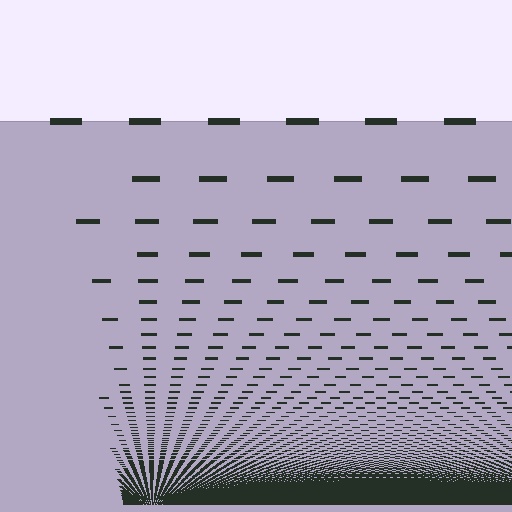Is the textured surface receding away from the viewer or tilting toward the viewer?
The surface appears to tilt toward the viewer. Texture elements get larger and sparser toward the top.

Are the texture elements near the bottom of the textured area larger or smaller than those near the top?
Smaller. The gradient is inverted — elements near the bottom are smaller and denser.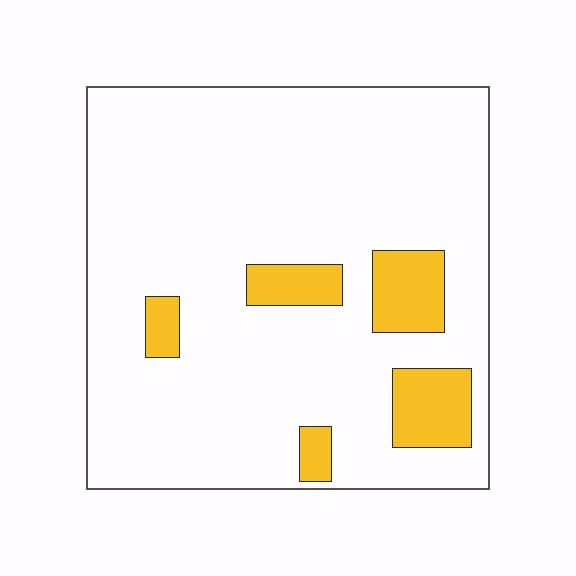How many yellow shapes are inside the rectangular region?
5.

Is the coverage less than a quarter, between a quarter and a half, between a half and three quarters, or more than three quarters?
Less than a quarter.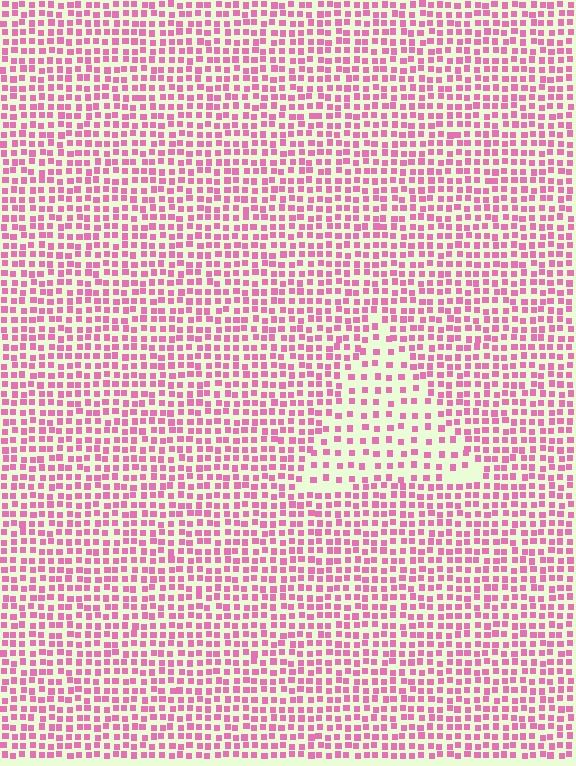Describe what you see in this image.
The image contains small pink elements arranged at two different densities. A triangle-shaped region is visible where the elements are less densely packed than the surrounding area.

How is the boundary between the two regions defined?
The boundary is defined by a change in element density (approximately 1.9x ratio). All elements are the same color, size, and shape.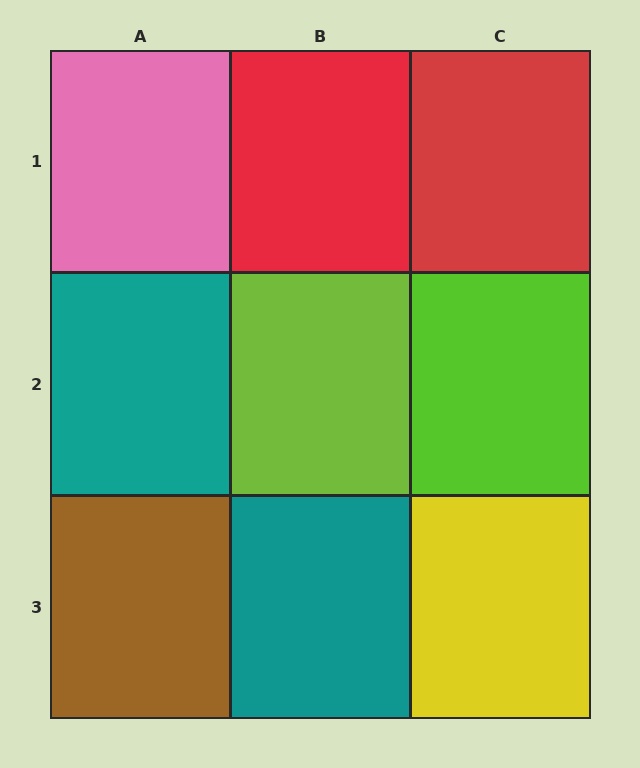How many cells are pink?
1 cell is pink.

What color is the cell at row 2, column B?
Lime.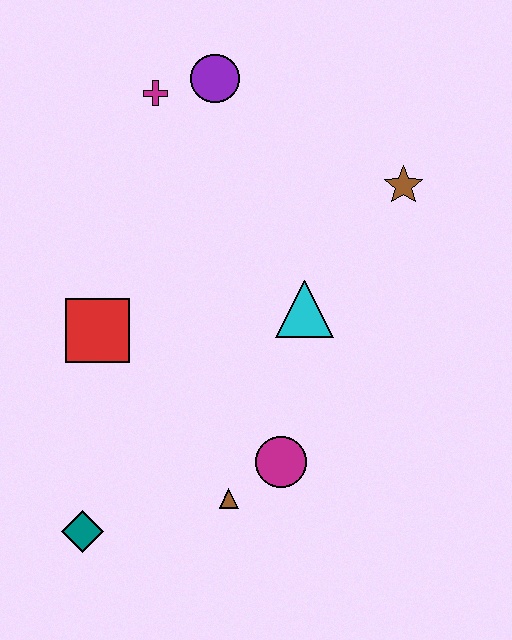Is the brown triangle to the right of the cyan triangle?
No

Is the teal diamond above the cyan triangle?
No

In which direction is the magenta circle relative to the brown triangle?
The magenta circle is to the right of the brown triangle.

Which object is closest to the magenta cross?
The purple circle is closest to the magenta cross.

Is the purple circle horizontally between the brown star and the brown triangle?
No